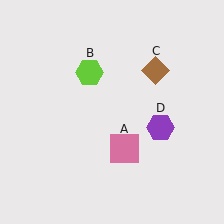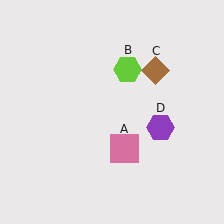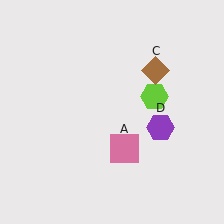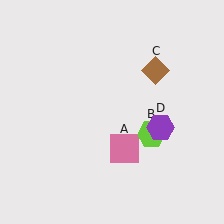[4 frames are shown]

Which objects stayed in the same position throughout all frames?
Pink square (object A) and brown diamond (object C) and purple hexagon (object D) remained stationary.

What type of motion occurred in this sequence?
The lime hexagon (object B) rotated clockwise around the center of the scene.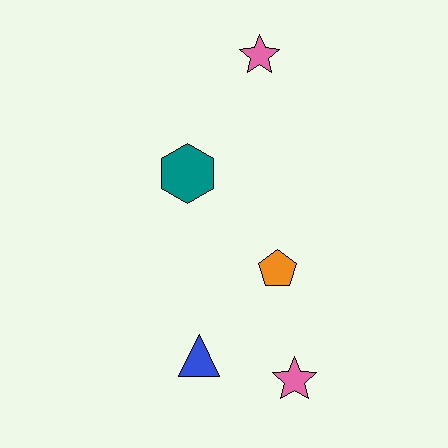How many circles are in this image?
There are no circles.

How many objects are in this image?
There are 5 objects.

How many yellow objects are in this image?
There are no yellow objects.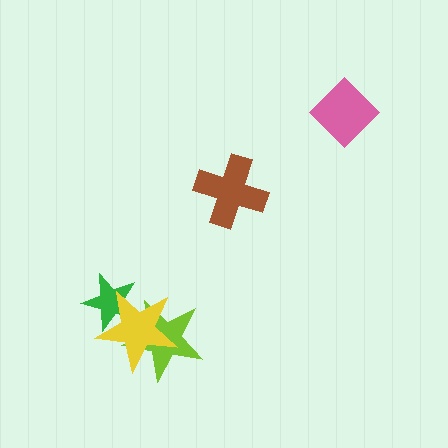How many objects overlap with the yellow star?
2 objects overlap with the yellow star.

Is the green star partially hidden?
Yes, it is partially covered by another shape.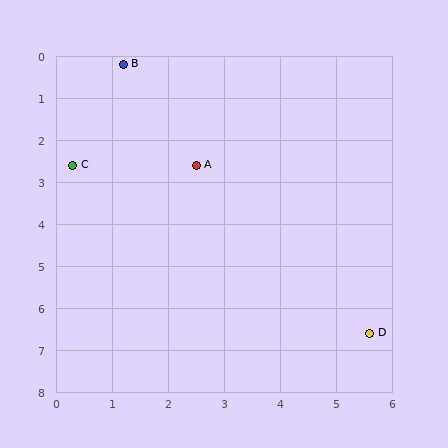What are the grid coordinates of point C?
Point C is at approximately (0.3, 2.6).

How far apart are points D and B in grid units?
Points D and B are about 7.8 grid units apart.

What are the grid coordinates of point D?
Point D is at approximately (5.6, 6.6).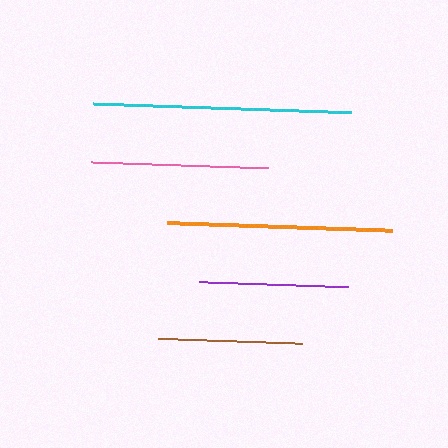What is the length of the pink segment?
The pink segment is approximately 178 pixels long.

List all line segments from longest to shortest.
From longest to shortest: cyan, orange, pink, purple, brown.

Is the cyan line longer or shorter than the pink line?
The cyan line is longer than the pink line.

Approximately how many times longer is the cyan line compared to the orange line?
The cyan line is approximately 1.2 times the length of the orange line.